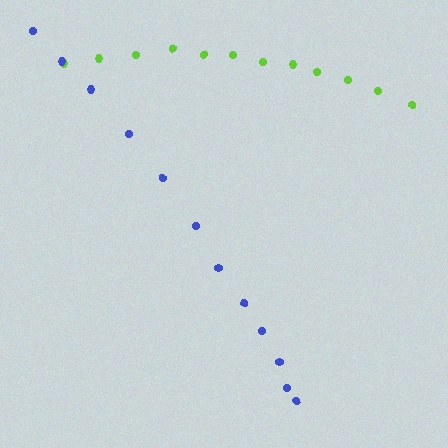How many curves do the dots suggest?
There are 2 distinct paths.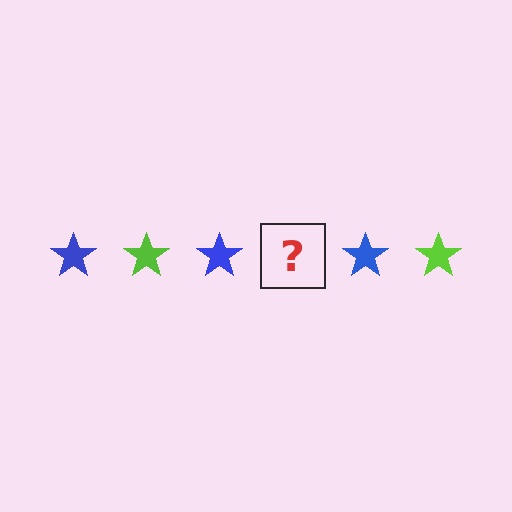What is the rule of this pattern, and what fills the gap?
The rule is that the pattern cycles through blue, lime stars. The gap should be filled with a lime star.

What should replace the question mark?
The question mark should be replaced with a lime star.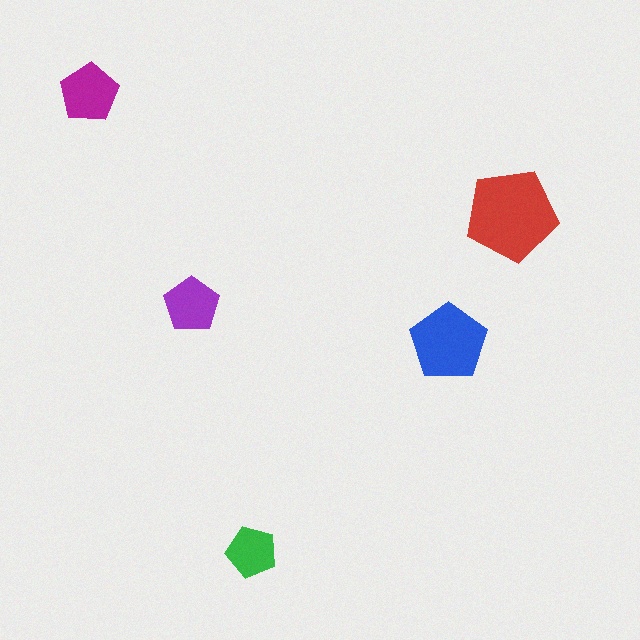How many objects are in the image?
There are 5 objects in the image.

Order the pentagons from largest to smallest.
the red one, the blue one, the magenta one, the purple one, the green one.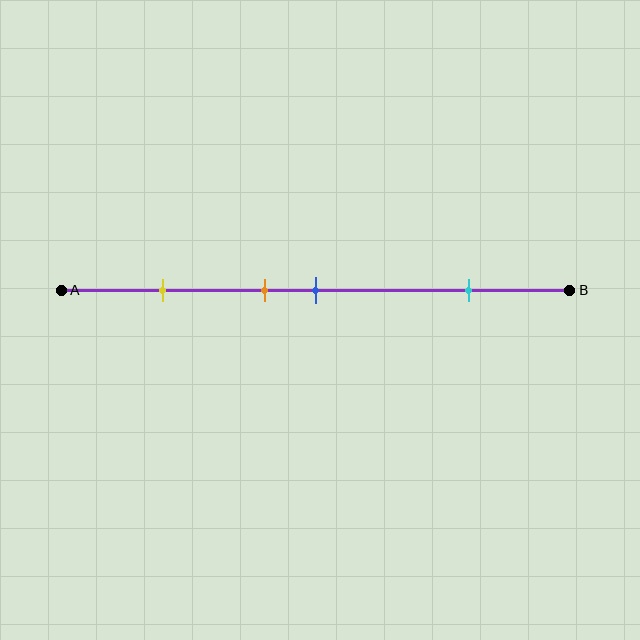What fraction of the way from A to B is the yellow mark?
The yellow mark is approximately 20% (0.2) of the way from A to B.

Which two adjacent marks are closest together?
The orange and blue marks are the closest adjacent pair.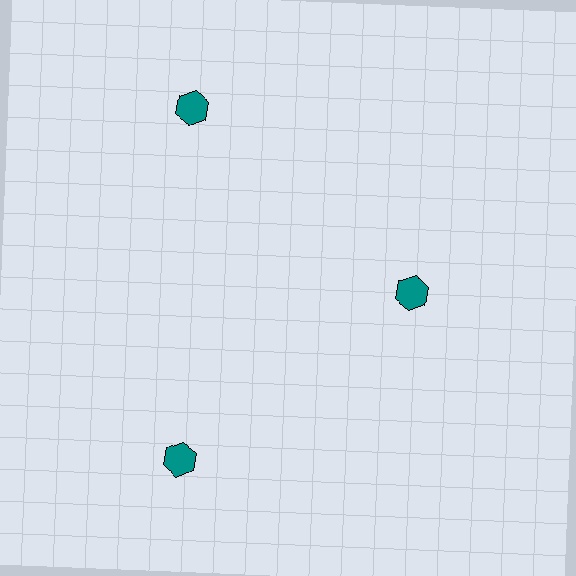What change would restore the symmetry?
The symmetry would be restored by moving it outward, back onto the ring so that all 3 hexagons sit at equal angles and equal distance from the center.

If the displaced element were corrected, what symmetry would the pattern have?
It would have 3-fold rotational symmetry — the pattern would map onto itself every 120 degrees.